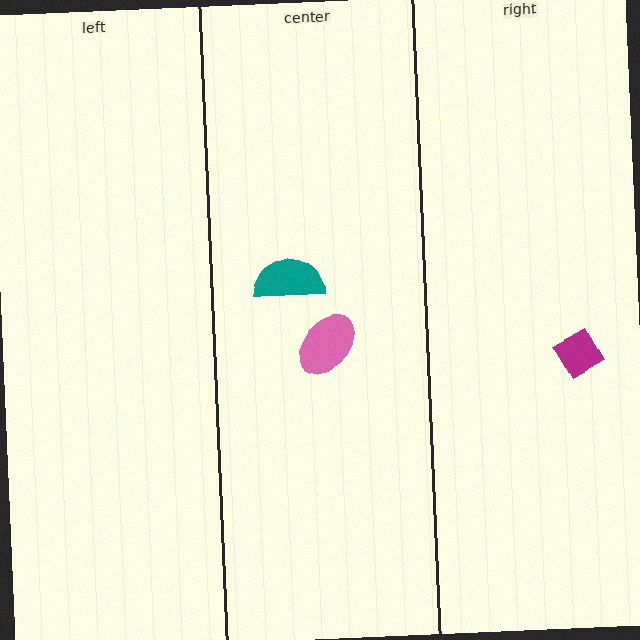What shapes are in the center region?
The pink ellipse, the teal semicircle.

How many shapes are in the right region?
1.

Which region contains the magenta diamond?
The right region.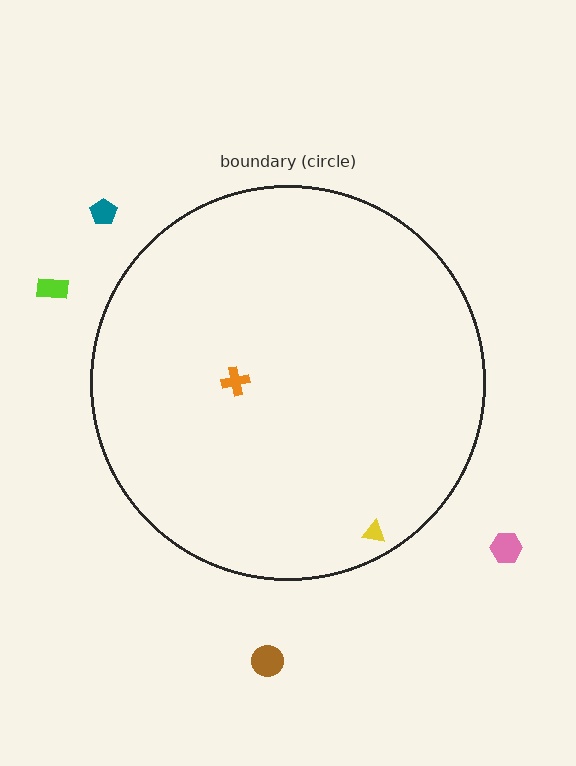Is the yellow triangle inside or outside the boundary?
Inside.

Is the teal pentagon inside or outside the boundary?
Outside.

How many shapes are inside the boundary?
2 inside, 4 outside.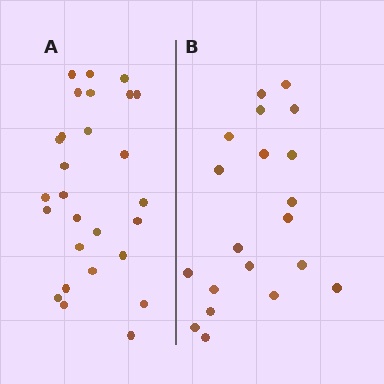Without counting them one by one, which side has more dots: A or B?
Region A (the left region) has more dots.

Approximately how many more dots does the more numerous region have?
Region A has roughly 8 or so more dots than region B.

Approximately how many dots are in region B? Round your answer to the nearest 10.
About 20 dots.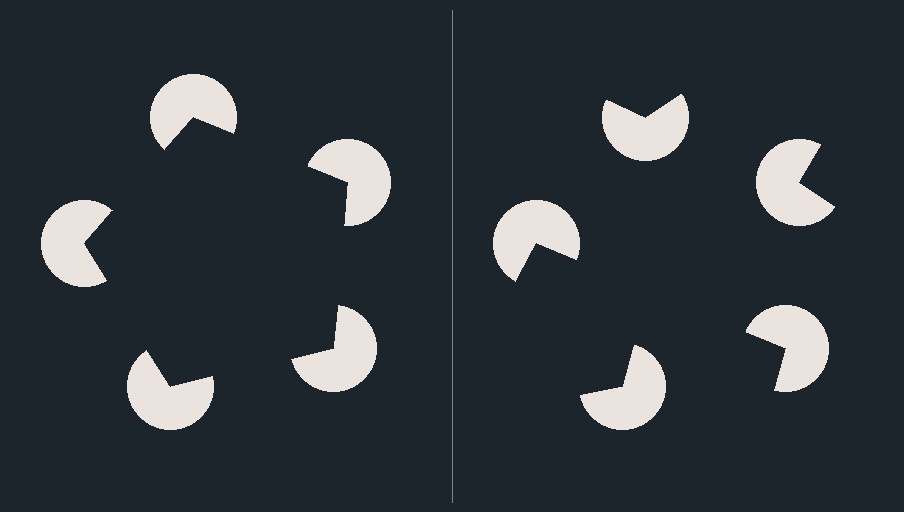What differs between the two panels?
The pac-man discs are positioned identically on both sides; only the wedge orientations differ. On the left they align to a pentagon; on the right they are misaligned.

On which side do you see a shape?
An illusory pentagon appears on the left side. On the right side the wedge cuts are rotated, so no coherent shape forms.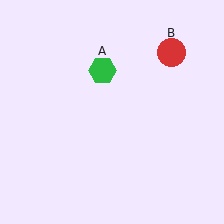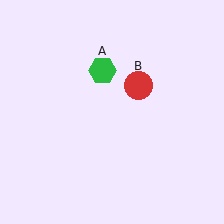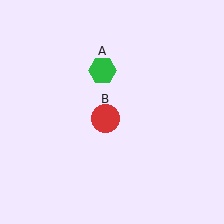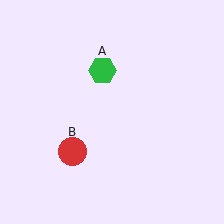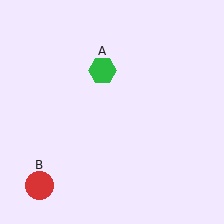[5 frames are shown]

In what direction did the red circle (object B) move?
The red circle (object B) moved down and to the left.